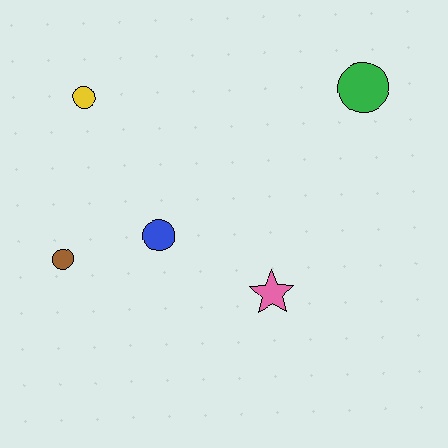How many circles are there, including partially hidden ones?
There are 4 circles.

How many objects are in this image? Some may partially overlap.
There are 5 objects.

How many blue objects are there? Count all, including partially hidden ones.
There is 1 blue object.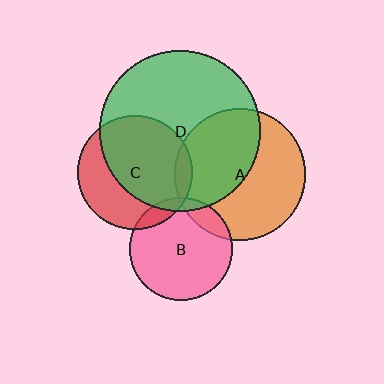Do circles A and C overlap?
Yes.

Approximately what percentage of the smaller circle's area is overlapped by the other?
Approximately 10%.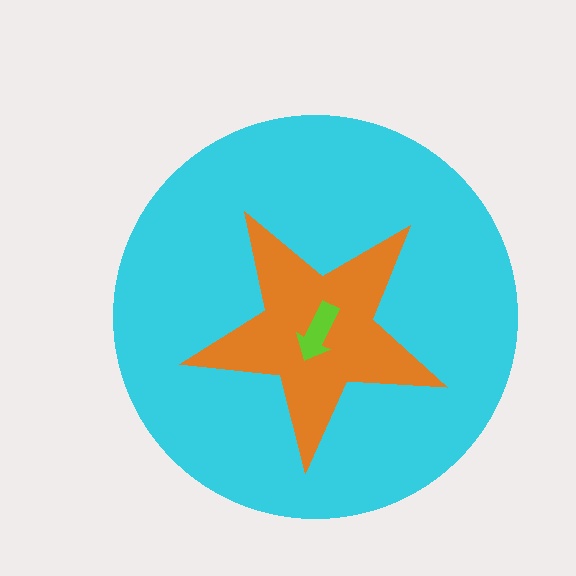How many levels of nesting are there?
3.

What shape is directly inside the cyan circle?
The orange star.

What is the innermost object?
The lime arrow.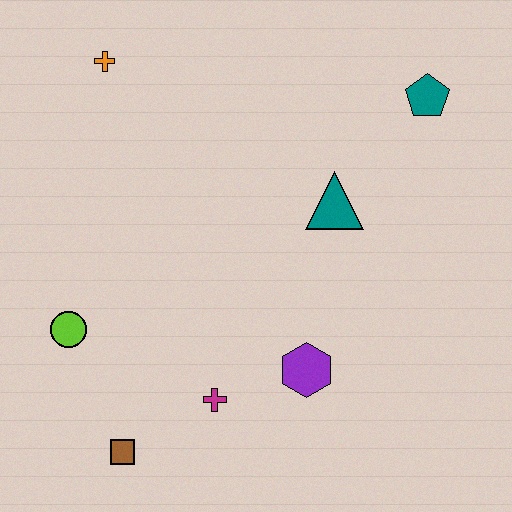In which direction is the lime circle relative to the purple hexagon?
The lime circle is to the left of the purple hexagon.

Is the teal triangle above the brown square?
Yes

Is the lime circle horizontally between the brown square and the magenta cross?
No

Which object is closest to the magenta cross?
The purple hexagon is closest to the magenta cross.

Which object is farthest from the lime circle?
The teal pentagon is farthest from the lime circle.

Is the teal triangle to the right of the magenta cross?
Yes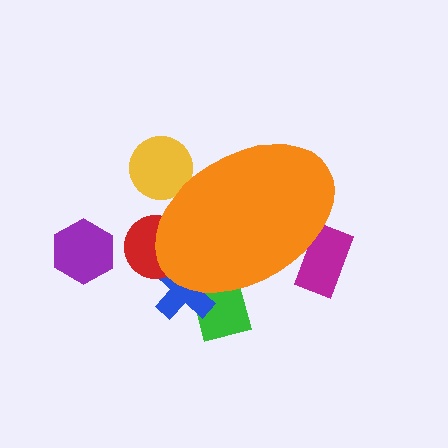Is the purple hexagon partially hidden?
No, the purple hexagon is fully visible.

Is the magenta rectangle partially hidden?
Yes, the magenta rectangle is partially hidden behind the orange ellipse.